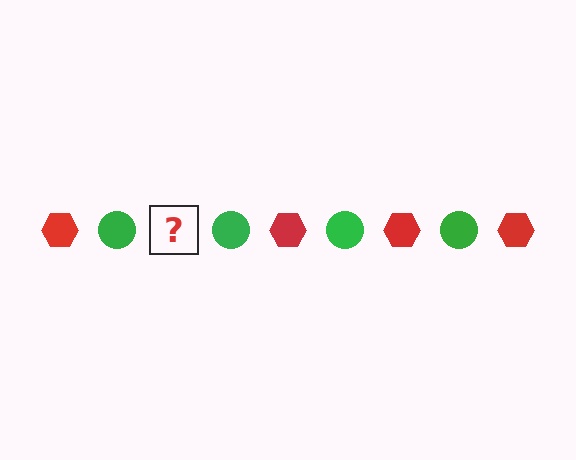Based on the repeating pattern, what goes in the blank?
The blank should be a red hexagon.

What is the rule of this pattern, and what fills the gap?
The rule is that the pattern alternates between red hexagon and green circle. The gap should be filled with a red hexagon.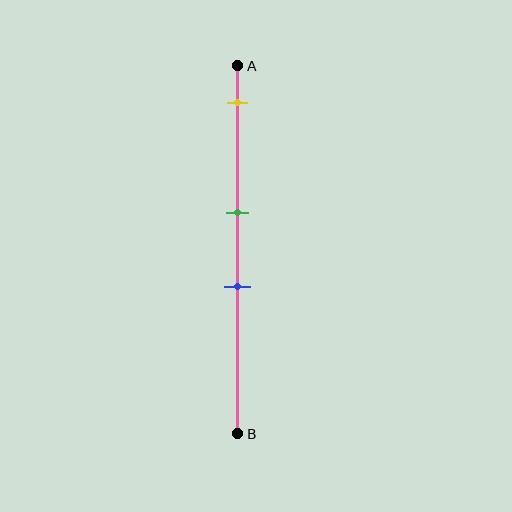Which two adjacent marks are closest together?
The green and blue marks are the closest adjacent pair.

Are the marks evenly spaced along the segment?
No, the marks are not evenly spaced.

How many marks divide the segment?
There are 3 marks dividing the segment.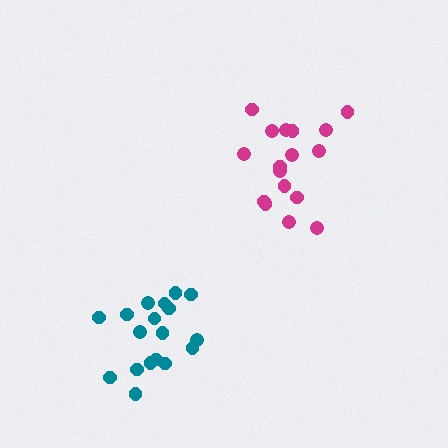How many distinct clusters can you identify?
There are 2 distinct clusters.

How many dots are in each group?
Group 1: 17 dots, Group 2: 18 dots (35 total).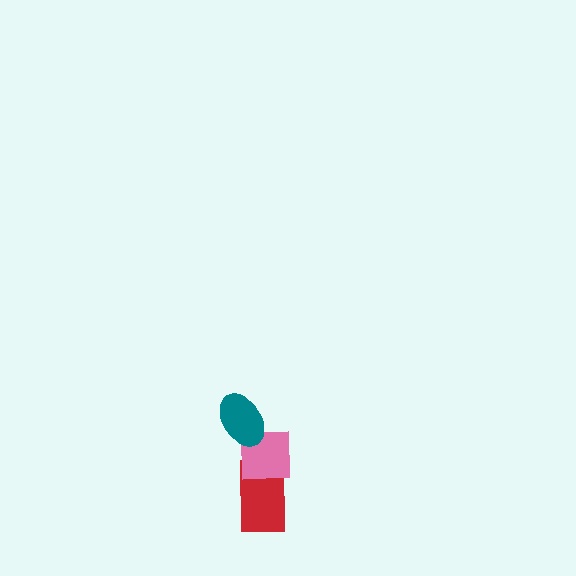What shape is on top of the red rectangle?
The pink square is on top of the red rectangle.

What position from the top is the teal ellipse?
The teal ellipse is 1st from the top.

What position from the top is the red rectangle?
The red rectangle is 3rd from the top.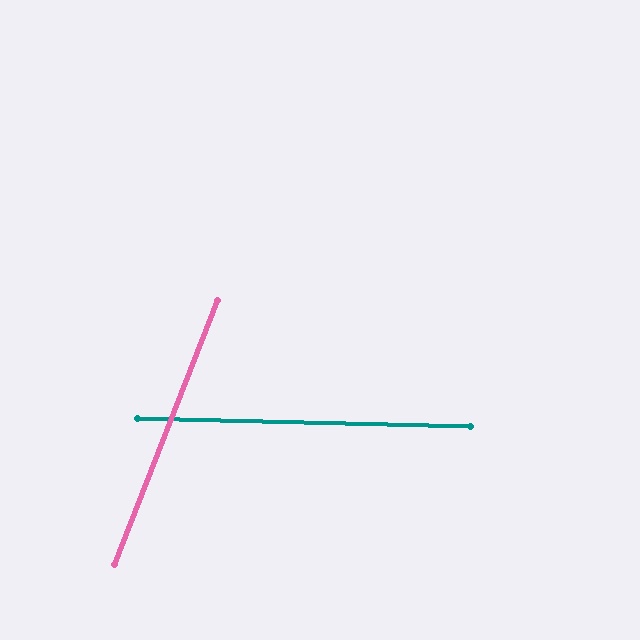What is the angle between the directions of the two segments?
Approximately 70 degrees.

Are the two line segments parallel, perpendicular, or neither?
Neither parallel nor perpendicular — they differ by about 70°.